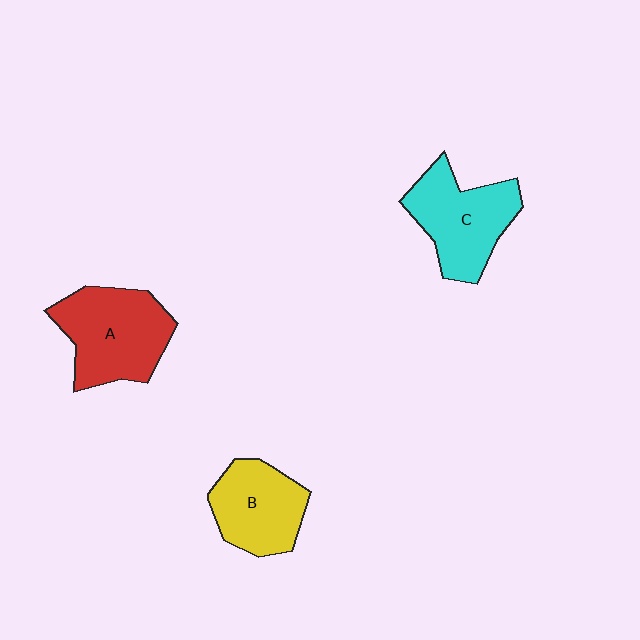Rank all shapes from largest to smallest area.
From largest to smallest: A (red), C (cyan), B (yellow).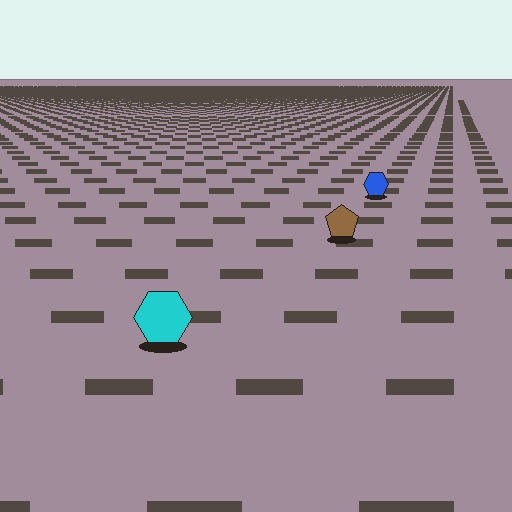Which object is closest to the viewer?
The cyan hexagon is closest. The texture marks near it are larger and more spread out.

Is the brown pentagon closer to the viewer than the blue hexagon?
Yes. The brown pentagon is closer — you can tell from the texture gradient: the ground texture is coarser near it.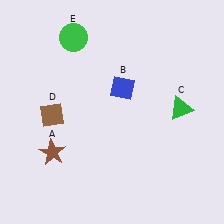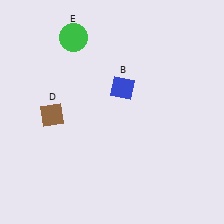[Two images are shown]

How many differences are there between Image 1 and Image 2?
There are 2 differences between the two images.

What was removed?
The green triangle (C), the brown star (A) were removed in Image 2.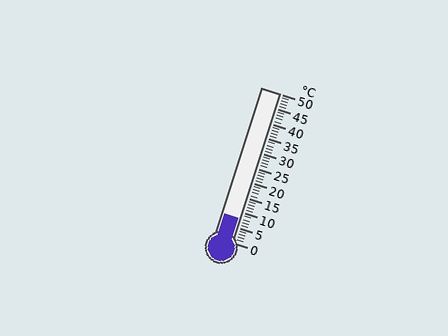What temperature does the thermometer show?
The thermometer shows approximately 8°C.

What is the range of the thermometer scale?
The thermometer scale ranges from 0°C to 50°C.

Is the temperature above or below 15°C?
The temperature is below 15°C.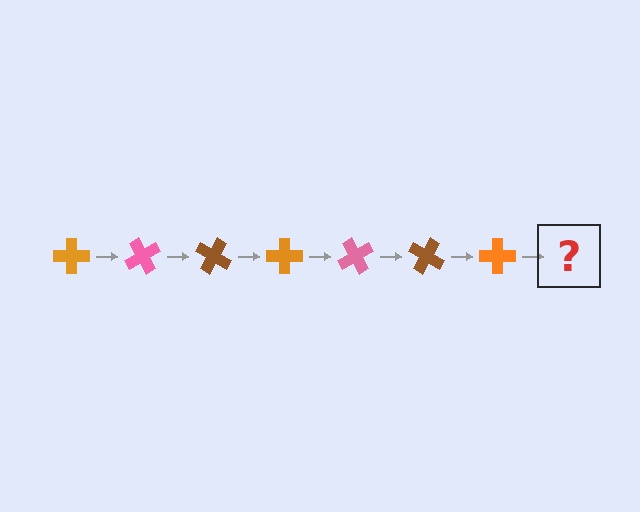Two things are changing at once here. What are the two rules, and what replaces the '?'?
The two rules are that it rotates 60 degrees each step and the color cycles through orange, pink, and brown. The '?' should be a pink cross, rotated 420 degrees from the start.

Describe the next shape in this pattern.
It should be a pink cross, rotated 420 degrees from the start.